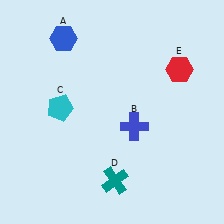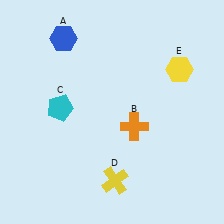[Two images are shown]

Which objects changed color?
B changed from blue to orange. D changed from teal to yellow. E changed from red to yellow.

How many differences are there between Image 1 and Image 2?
There are 3 differences between the two images.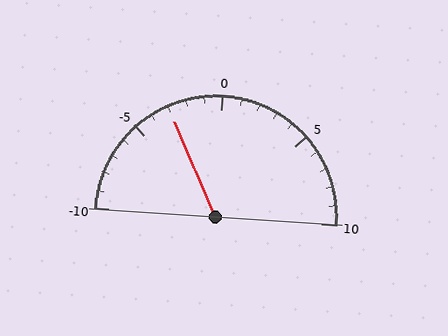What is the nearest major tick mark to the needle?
The nearest major tick mark is -5.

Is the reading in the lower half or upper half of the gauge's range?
The reading is in the lower half of the range (-10 to 10).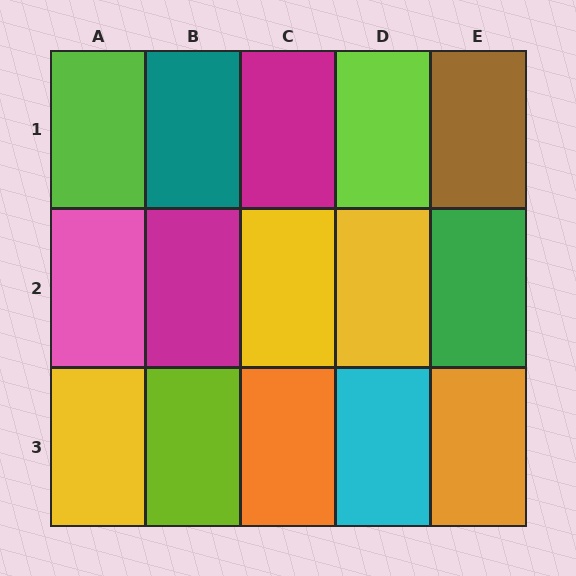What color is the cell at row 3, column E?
Orange.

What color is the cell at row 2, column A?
Pink.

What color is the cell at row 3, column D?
Cyan.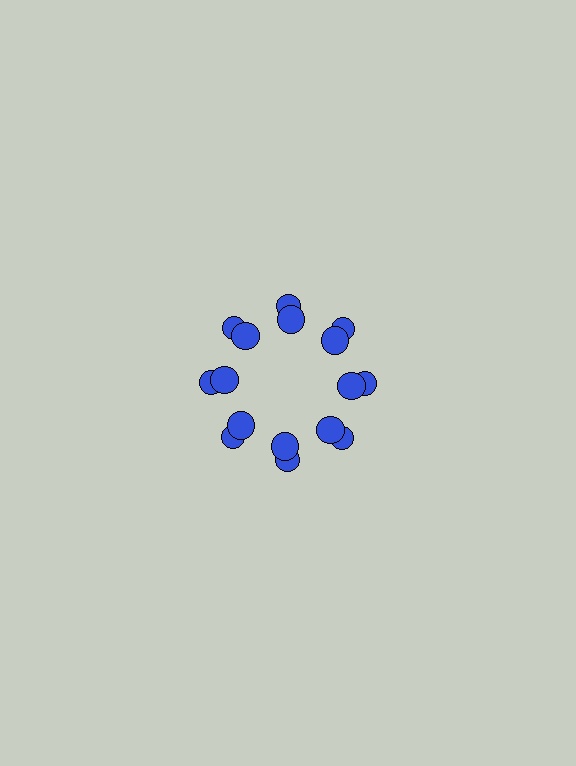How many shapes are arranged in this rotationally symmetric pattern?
There are 16 shapes, arranged in 8 groups of 2.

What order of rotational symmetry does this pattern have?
This pattern has 8-fold rotational symmetry.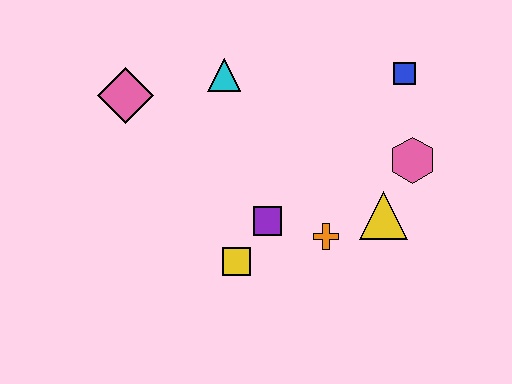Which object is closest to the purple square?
The yellow square is closest to the purple square.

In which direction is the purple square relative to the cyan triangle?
The purple square is below the cyan triangle.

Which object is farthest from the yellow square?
The blue square is farthest from the yellow square.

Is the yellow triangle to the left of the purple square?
No